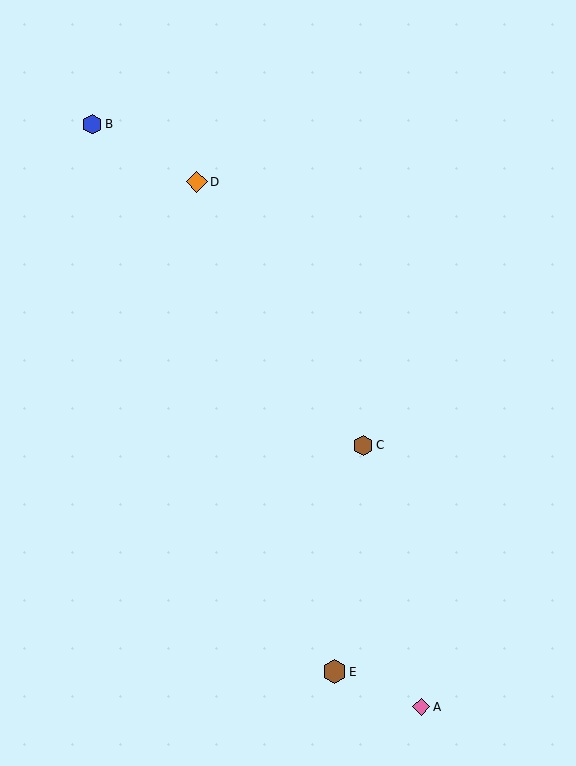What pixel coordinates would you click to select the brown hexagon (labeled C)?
Click at (363, 445) to select the brown hexagon C.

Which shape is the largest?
The brown hexagon (labeled E) is the largest.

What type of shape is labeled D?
Shape D is an orange diamond.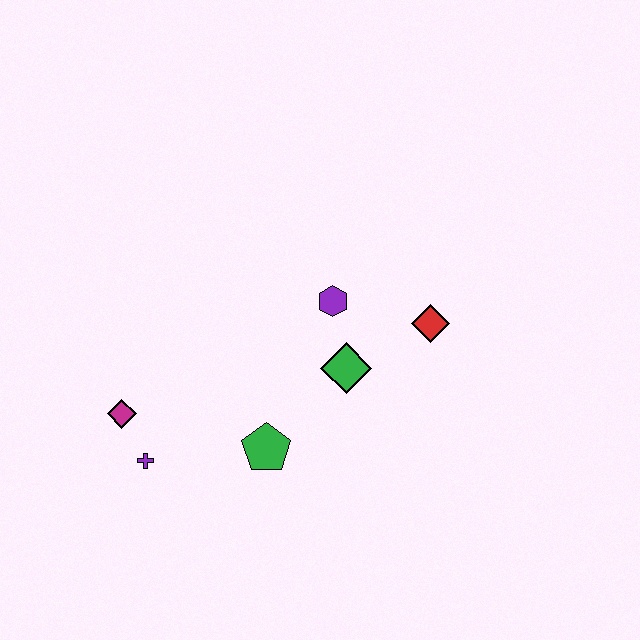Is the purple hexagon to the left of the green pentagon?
No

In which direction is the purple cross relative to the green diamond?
The purple cross is to the left of the green diamond.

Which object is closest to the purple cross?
The magenta diamond is closest to the purple cross.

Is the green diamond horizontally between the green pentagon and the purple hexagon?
No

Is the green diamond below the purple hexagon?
Yes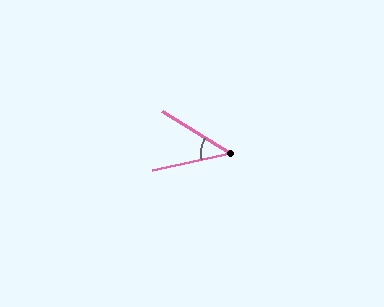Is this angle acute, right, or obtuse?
It is acute.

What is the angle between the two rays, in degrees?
Approximately 44 degrees.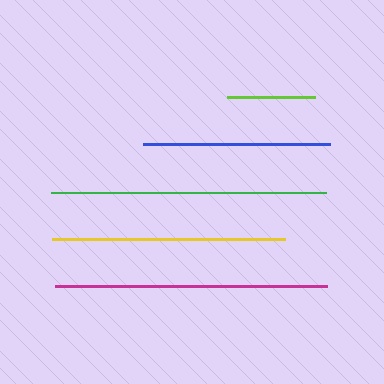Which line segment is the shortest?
The lime line is the shortest at approximately 87 pixels.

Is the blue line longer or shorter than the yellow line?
The yellow line is longer than the blue line.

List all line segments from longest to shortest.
From longest to shortest: green, magenta, yellow, blue, lime.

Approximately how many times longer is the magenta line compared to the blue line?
The magenta line is approximately 1.4 times the length of the blue line.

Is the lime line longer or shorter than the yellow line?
The yellow line is longer than the lime line.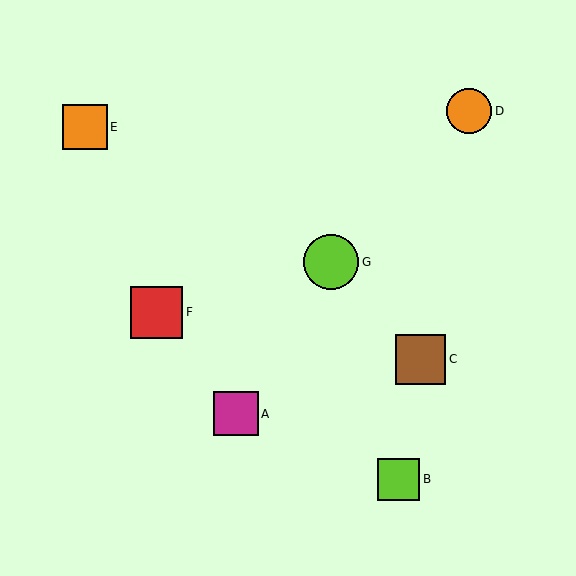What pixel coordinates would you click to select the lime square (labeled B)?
Click at (399, 479) to select the lime square B.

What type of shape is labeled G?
Shape G is a lime circle.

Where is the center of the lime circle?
The center of the lime circle is at (331, 262).